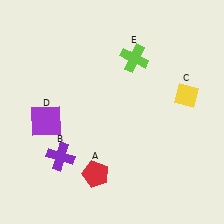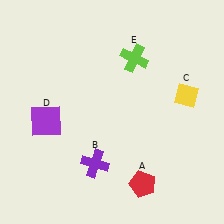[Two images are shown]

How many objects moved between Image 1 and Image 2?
2 objects moved between the two images.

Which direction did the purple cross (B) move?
The purple cross (B) moved right.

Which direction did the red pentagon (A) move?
The red pentagon (A) moved right.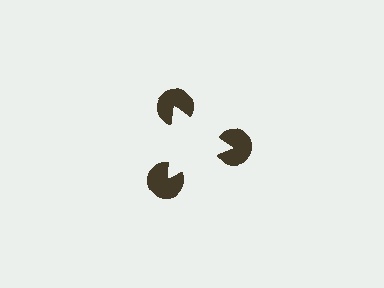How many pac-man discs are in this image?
There are 3 — one at each vertex of the illusory triangle.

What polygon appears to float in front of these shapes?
An illusory triangle — its edges are inferred from the aligned wedge cuts in the pac-man discs, not physically drawn.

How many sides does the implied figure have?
3 sides.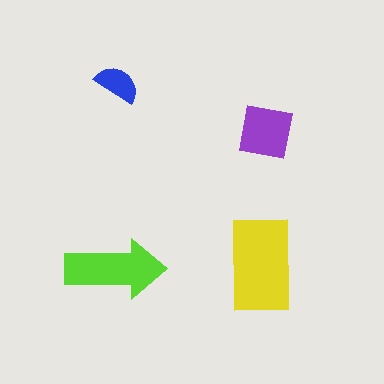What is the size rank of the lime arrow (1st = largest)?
2nd.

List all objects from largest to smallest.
The yellow rectangle, the lime arrow, the purple square, the blue semicircle.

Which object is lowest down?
The lime arrow is bottommost.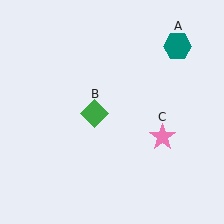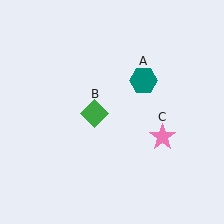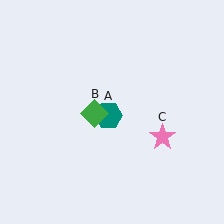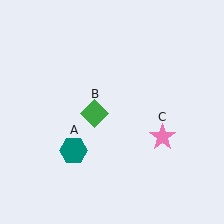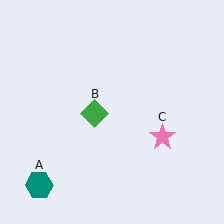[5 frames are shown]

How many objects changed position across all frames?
1 object changed position: teal hexagon (object A).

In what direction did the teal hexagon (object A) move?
The teal hexagon (object A) moved down and to the left.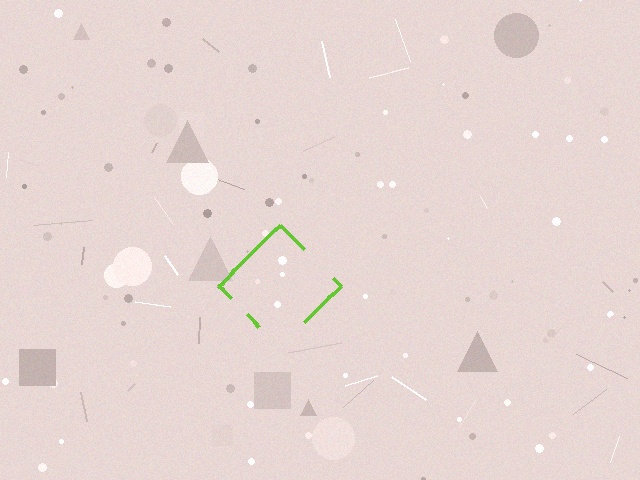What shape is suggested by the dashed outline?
The dashed outline suggests a diamond.